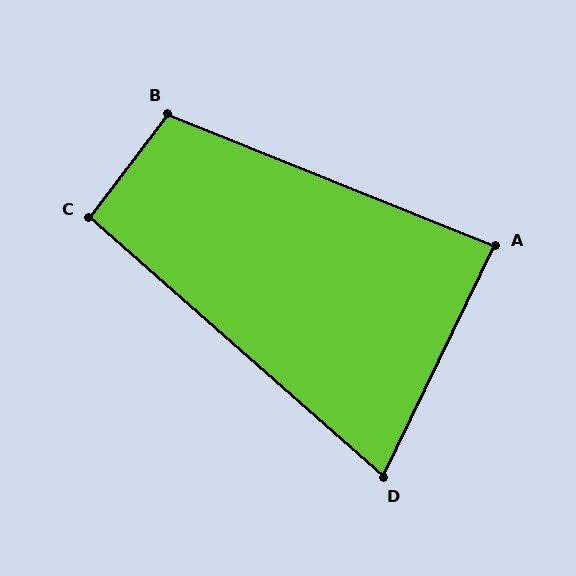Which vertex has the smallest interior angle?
D, at approximately 75 degrees.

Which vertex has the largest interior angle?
B, at approximately 105 degrees.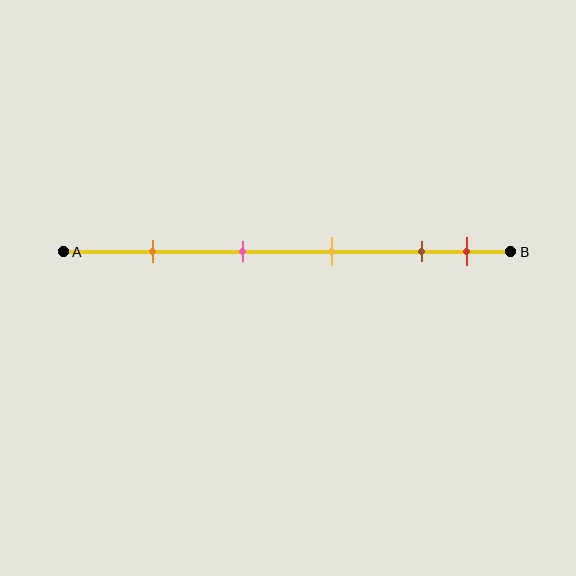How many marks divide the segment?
There are 5 marks dividing the segment.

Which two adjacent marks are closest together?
The brown and red marks are the closest adjacent pair.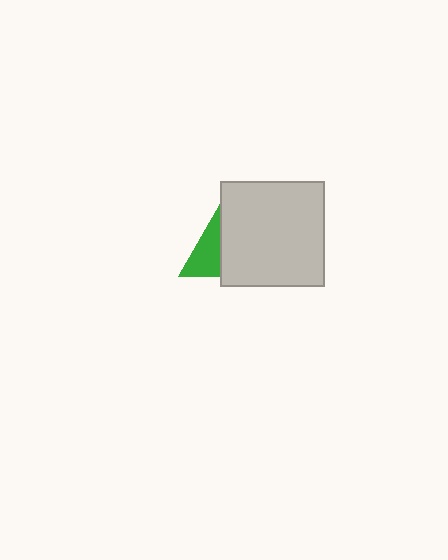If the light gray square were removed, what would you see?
You would see the complete green triangle.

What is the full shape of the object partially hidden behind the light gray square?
The partially hidden object is a green triangle.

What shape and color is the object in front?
The object in front is a light gray square.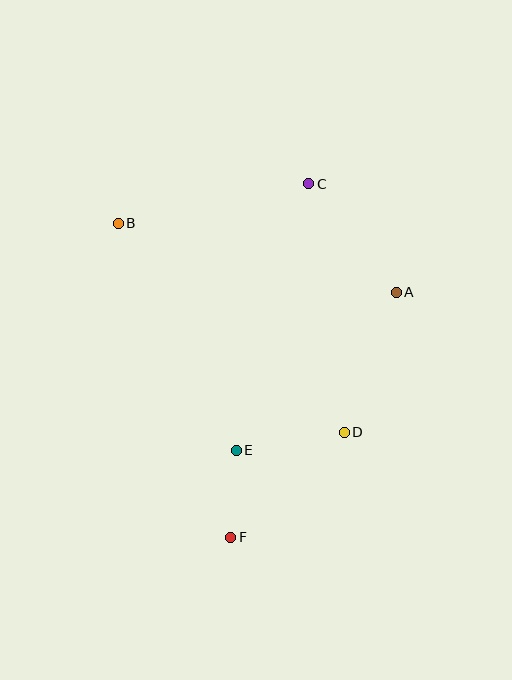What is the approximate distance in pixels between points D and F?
The distance between D and F is approximately 154 pixels.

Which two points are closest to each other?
Points E and F are closest to each other.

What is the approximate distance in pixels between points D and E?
The distance between D and E is approximately 109 pixels.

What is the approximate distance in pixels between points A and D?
The distance between A and D is approximately 149 pixels.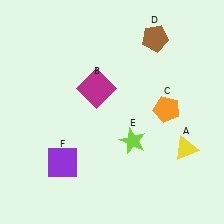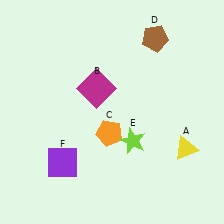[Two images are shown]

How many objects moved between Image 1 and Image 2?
1 object moved between the two images.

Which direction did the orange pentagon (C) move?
The orange pentagon (C) moved left.